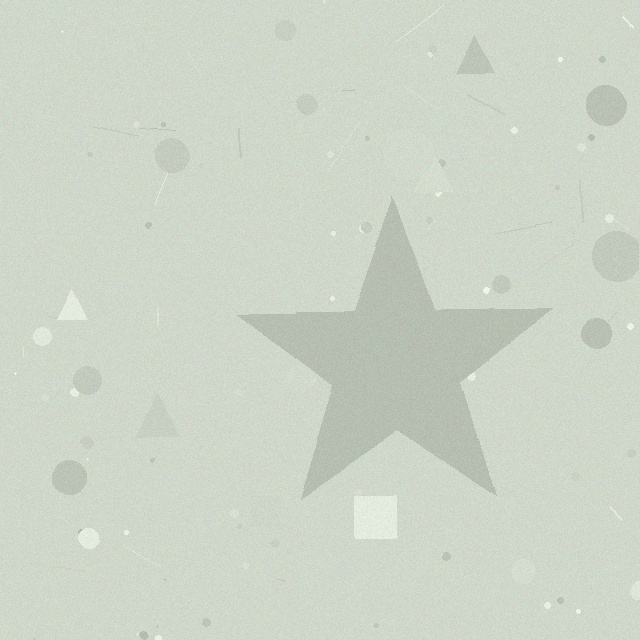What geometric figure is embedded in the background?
A star is embedded in the background.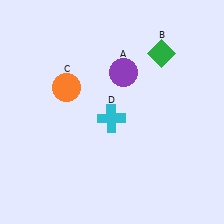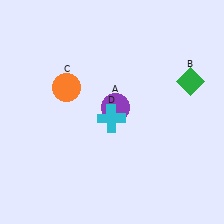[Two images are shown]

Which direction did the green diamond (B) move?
The green diamond (B) moved down.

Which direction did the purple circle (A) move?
The purple circle (A) moved down.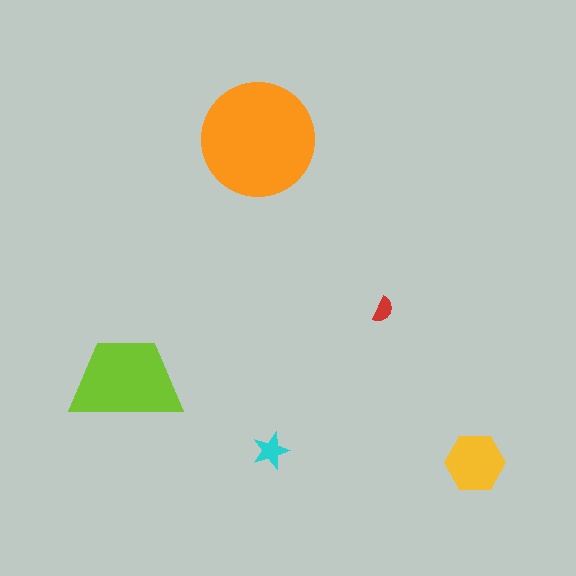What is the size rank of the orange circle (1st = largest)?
1st.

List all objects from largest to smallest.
The orange circle, the lime trapezoid, the yellow hexagon, the cyan star, the red semicircle.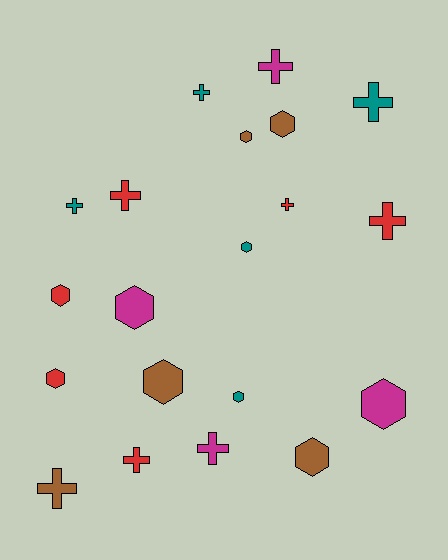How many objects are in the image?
There are 20 objects.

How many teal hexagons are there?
There are 2 teal hexagons.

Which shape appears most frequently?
Cross, with 10 objects.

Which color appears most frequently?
Red, with 6 objects.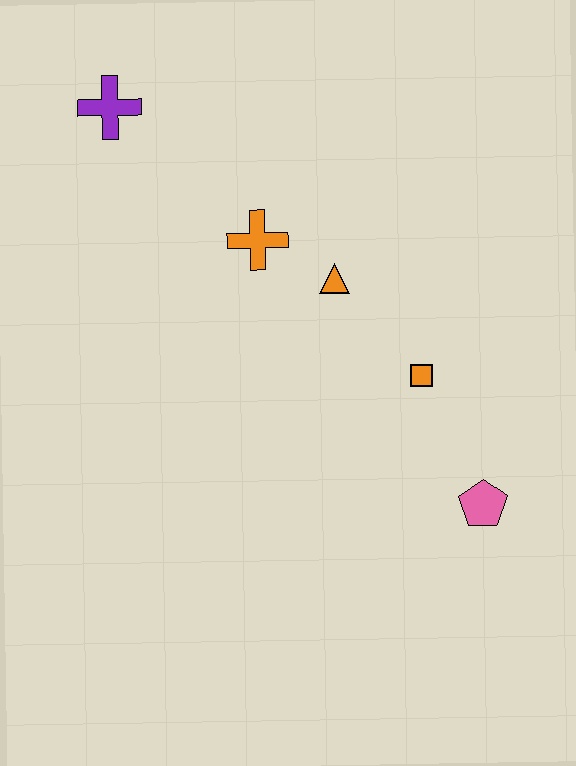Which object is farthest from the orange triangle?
The purple cross is farthest from the orange triangle.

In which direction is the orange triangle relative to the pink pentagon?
The orange triangle is above the pink pentagon.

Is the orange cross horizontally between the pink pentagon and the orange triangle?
No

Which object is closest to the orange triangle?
The orange cross is closest to the orange triangle.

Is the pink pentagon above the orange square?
No